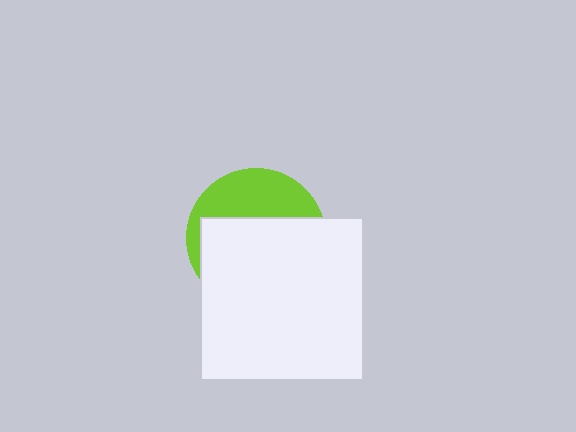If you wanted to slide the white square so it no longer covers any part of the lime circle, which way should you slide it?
Slide it down — that is the most direct way to separate the two shapes.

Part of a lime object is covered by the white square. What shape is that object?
It is a circle.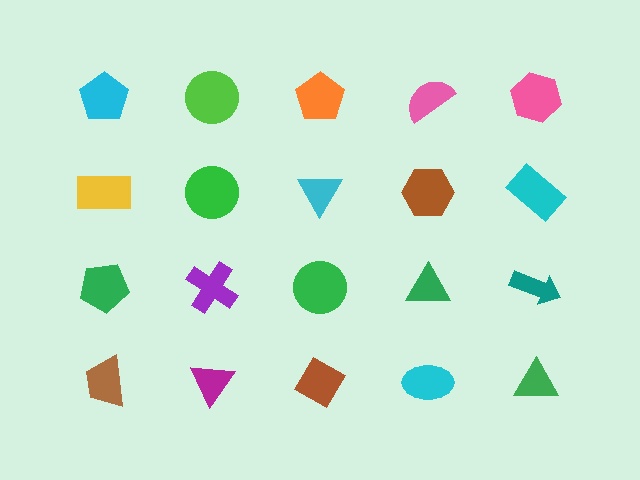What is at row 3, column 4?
A green triangle.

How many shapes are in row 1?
5 shapes.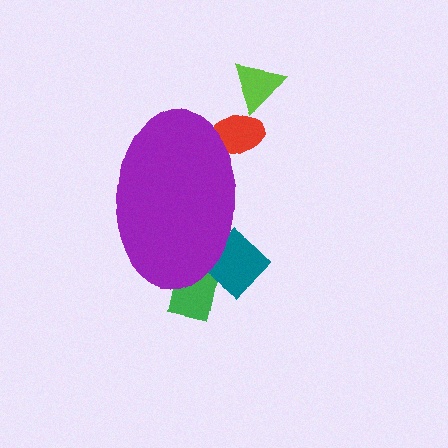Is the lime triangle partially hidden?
No, the lime triangle is fully visible.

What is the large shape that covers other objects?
A purple ellipse.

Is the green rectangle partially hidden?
Yes, the green rectangle is partially hidden behind the purple ellipse.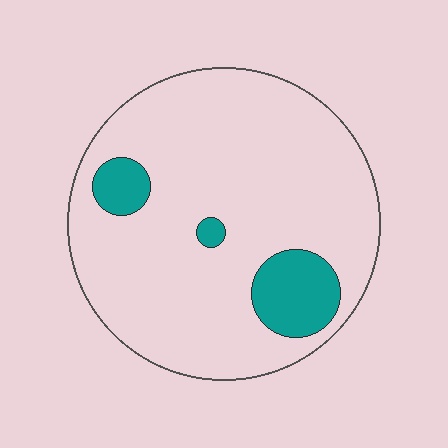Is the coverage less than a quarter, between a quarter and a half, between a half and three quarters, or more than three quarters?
Less than a quarter.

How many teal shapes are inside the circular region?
3.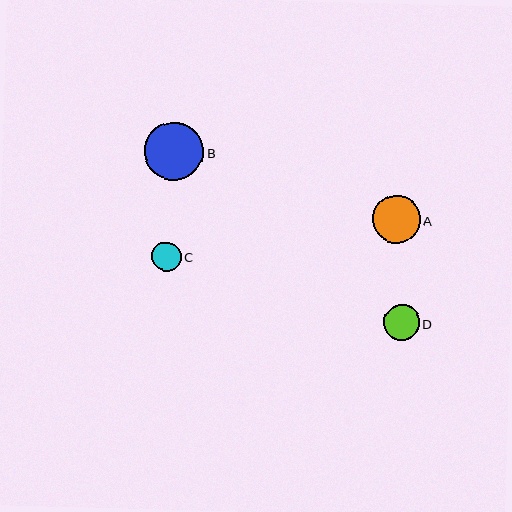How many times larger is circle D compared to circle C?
Circle D is approximately 1.2 times the size of circle C.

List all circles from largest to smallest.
From largest to smallest: B, A, D, C.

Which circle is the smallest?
Circle C is the smallest with a size of approximately 30 pixels.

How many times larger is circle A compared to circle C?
Circle A is approximately 1.6 times the size of circle C.